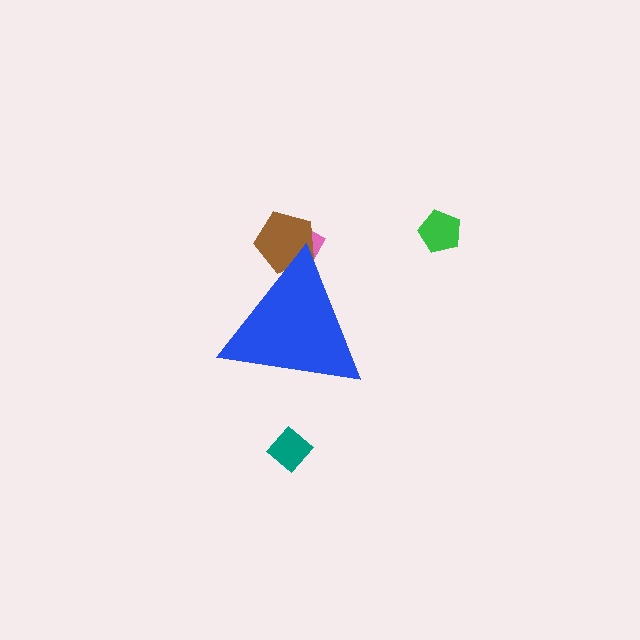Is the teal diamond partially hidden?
No, the teal diamond is fully visible.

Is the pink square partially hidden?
Yes, the pink square is partially hidden behind the blue triangle.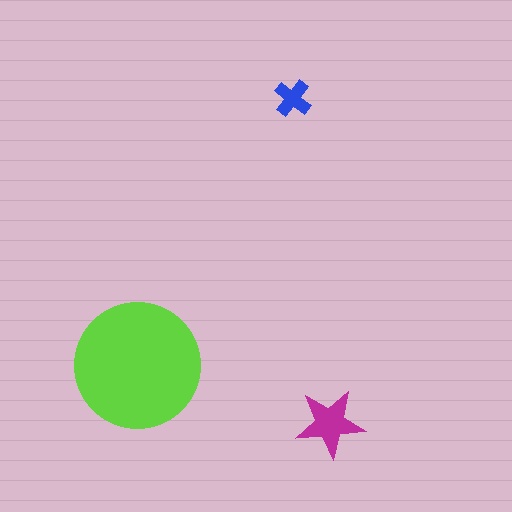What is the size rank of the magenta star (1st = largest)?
2nd.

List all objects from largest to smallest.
The lime circle, the magenta star, the blue cross.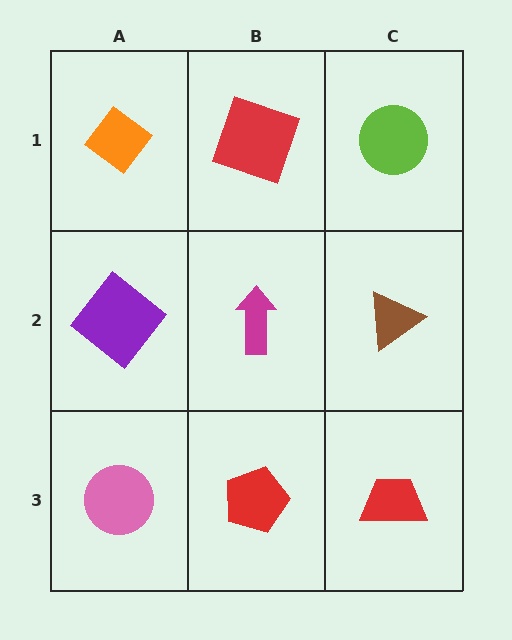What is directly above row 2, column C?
A lime circle.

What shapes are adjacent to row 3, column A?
A purple diamond (row 2, column A), a red pentagon (row 3, column B).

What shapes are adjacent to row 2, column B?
A red square (row 1, column B), a red pentagon (row 3, column B), a purple diamond (row 2, column A), a brown triangle (row 2, column C).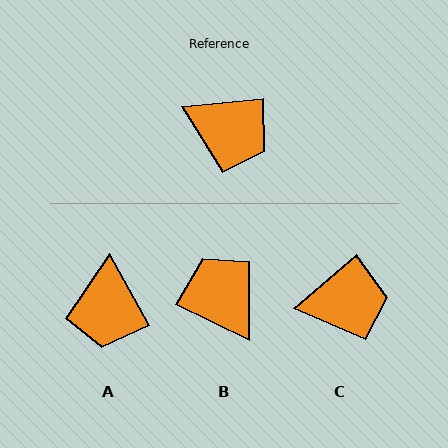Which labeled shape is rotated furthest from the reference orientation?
B, about 149 degrees away.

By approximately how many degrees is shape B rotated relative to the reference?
Approximately 149 degrees counter-clockwise.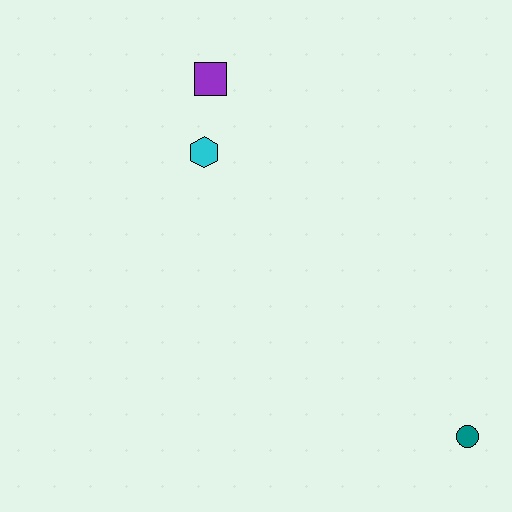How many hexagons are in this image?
There is 1 hexagon.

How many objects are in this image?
There are 3 objects.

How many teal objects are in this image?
There is 1 teal object.